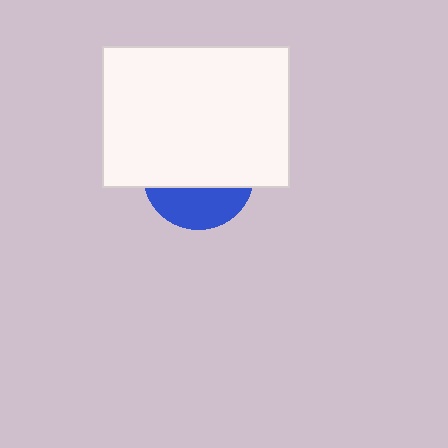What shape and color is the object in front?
The object in front is a white rectangle.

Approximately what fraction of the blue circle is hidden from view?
Roughly 64% of the blue circle is hidden behind the white rectangle.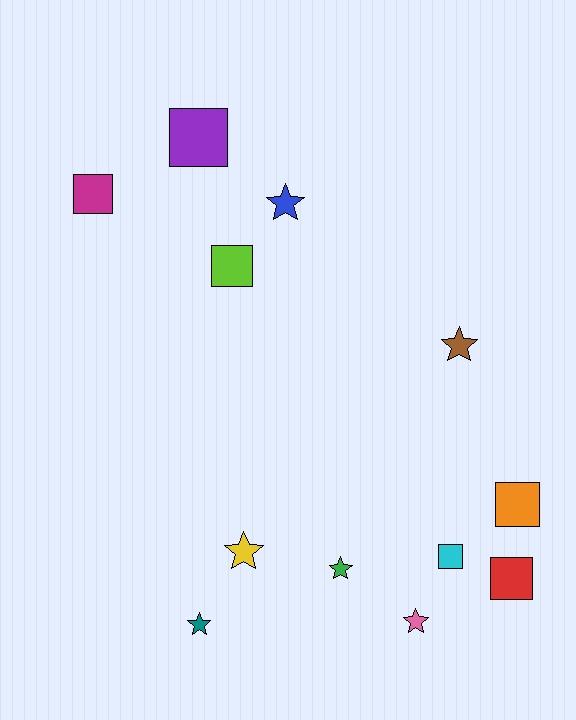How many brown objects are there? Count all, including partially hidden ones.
There is 1 brown object.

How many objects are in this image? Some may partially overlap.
There are 12 objects.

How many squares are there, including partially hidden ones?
There are 6 squares.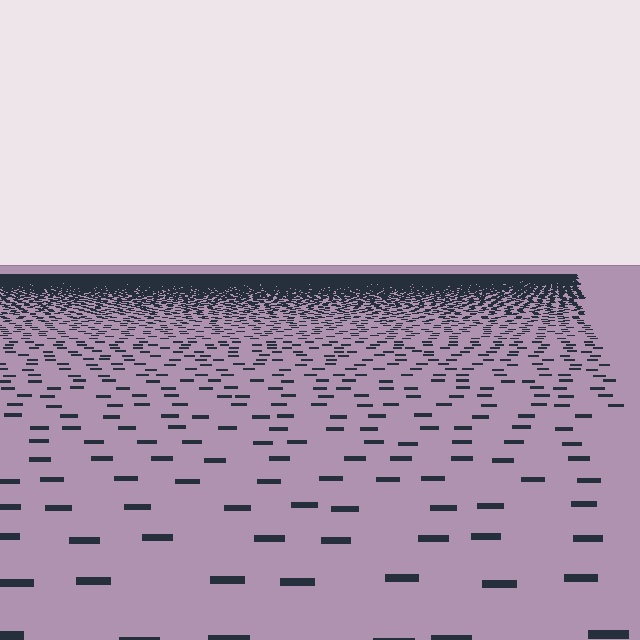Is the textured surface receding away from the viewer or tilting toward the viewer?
The surface is receding away from the viewer. Texture elements get smaller and denser toward the top.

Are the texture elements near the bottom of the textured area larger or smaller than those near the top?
Larger. Near the bottom, elements are closer to the viewer and appear at a bigger on-screen size.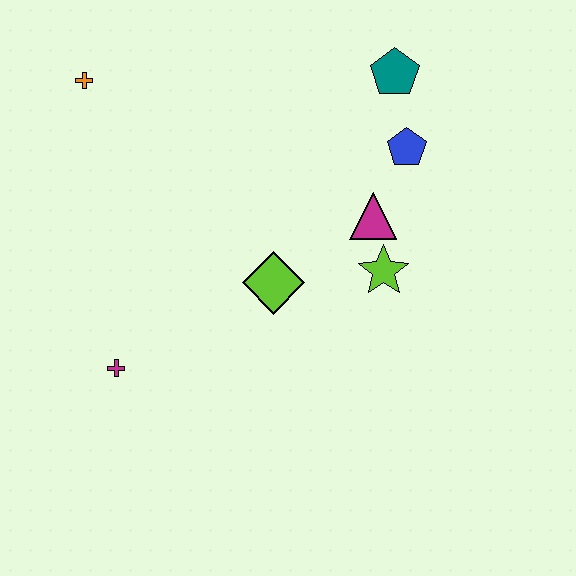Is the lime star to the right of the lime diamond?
Yes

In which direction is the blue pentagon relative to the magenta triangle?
The blue pentagon is above the magenta triangle.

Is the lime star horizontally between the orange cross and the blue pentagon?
Yes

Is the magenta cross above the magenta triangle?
No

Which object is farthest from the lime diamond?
The orange cross is farthest from the lime diamond.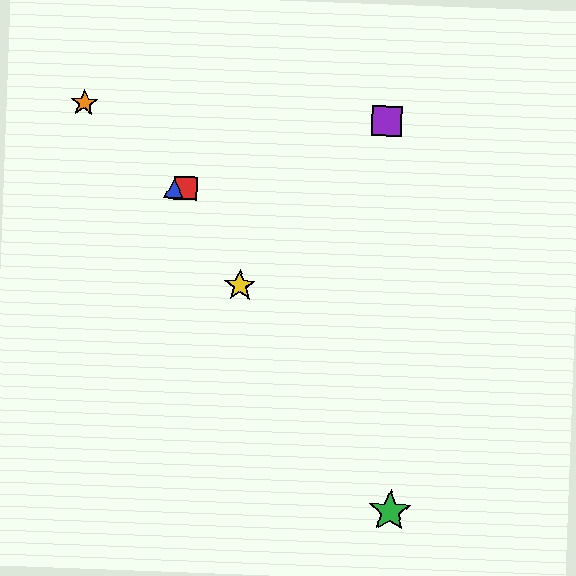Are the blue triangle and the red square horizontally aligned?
Yes, both are at y≈188.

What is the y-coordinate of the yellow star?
The yellow star is at y≈286.